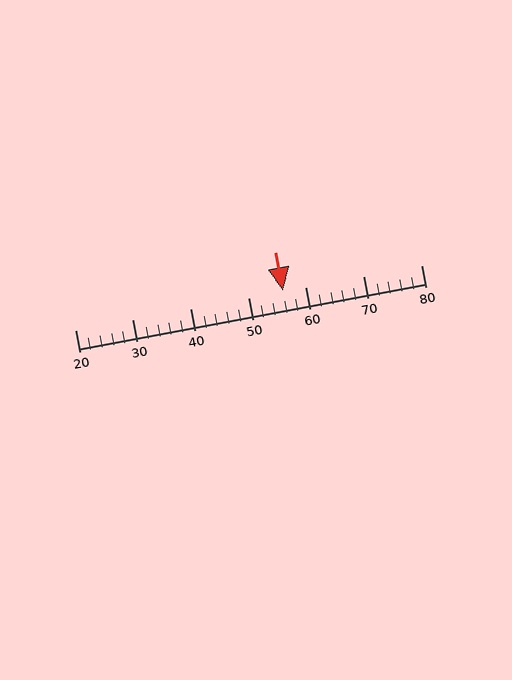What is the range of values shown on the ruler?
The ruler shows values from 20 to 80.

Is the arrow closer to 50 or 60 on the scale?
The arrow is closer to 60.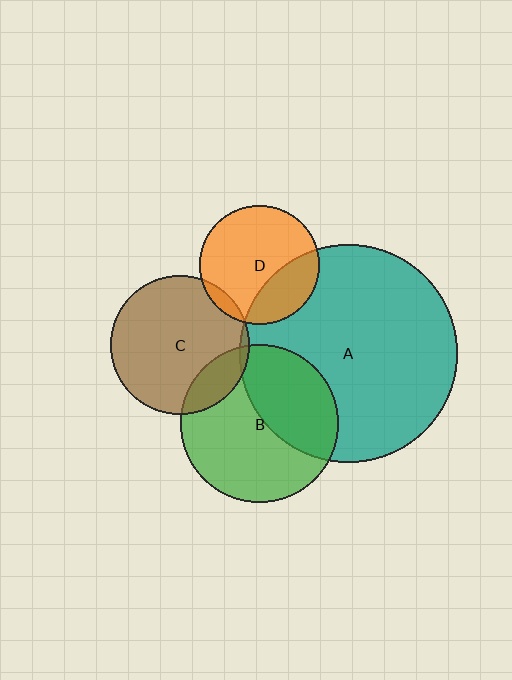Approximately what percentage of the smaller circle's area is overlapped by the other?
Approximately 5%.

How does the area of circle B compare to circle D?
Approximately 1.7 times.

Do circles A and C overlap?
Yes.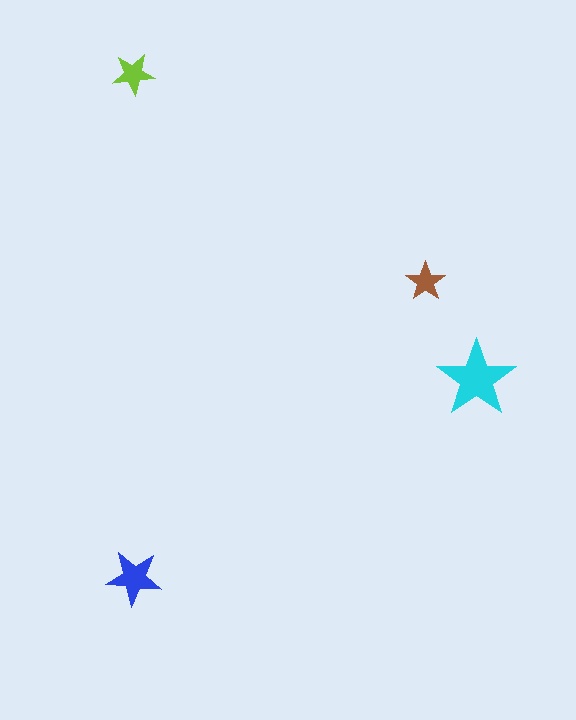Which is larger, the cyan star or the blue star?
The cyan one.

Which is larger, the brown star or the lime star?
The lime one.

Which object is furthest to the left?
The lime star is leftmost.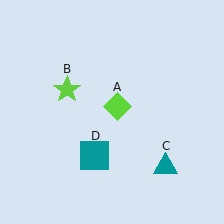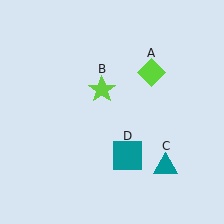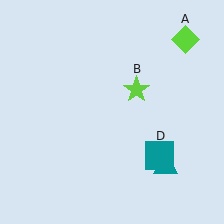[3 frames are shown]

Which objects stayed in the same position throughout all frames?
Teal triangle (object C) remained stationary.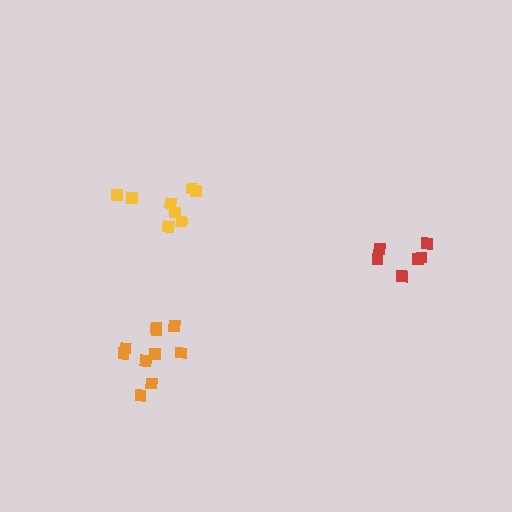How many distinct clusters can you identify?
There are 3 distinct clusters.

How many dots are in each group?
Group 1: 6 dots, Group 2: 10 dots, Group 3: 8 dots (24 total).